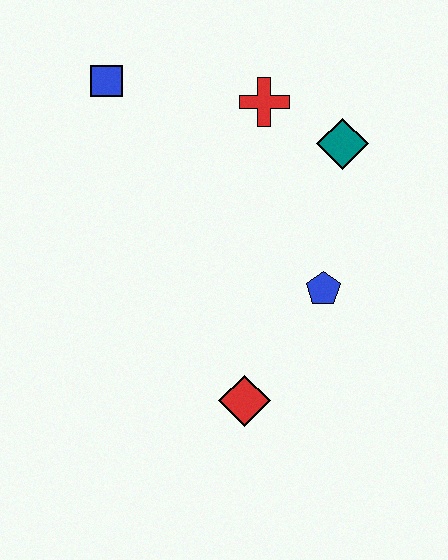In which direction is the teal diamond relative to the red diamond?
The teal diamond is above the red diamond.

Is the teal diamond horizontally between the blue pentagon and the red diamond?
No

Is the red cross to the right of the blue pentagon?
No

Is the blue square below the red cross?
No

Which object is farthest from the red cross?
The red diamond is farthest from the red cross.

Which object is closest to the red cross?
The teal diamond is closest to the red cross.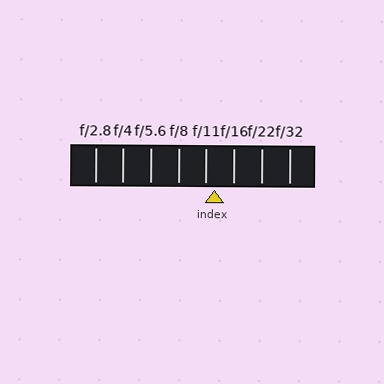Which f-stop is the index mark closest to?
The index mark is closest to f/11.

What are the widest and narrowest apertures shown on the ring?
The widest aperture shown is f/2.8 and the narrowest is f/32.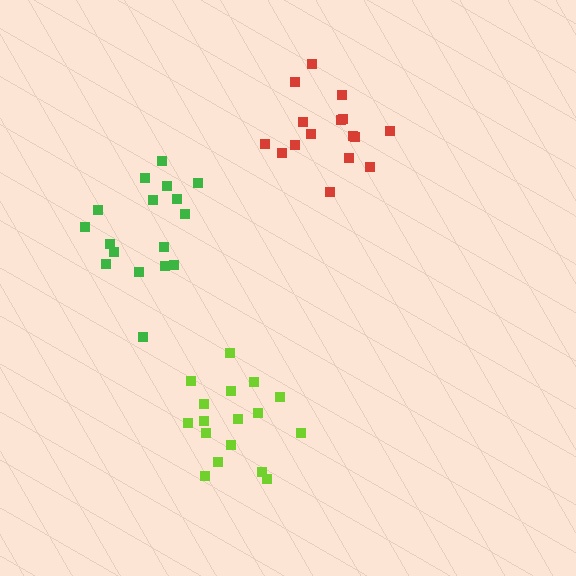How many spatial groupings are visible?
There are 3 spatial groupings.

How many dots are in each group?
Group 1: 17 dots, Group 2: 16 dots, Group 3: 17 dots (50 total).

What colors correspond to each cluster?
The clusters are colored: green, red, lime.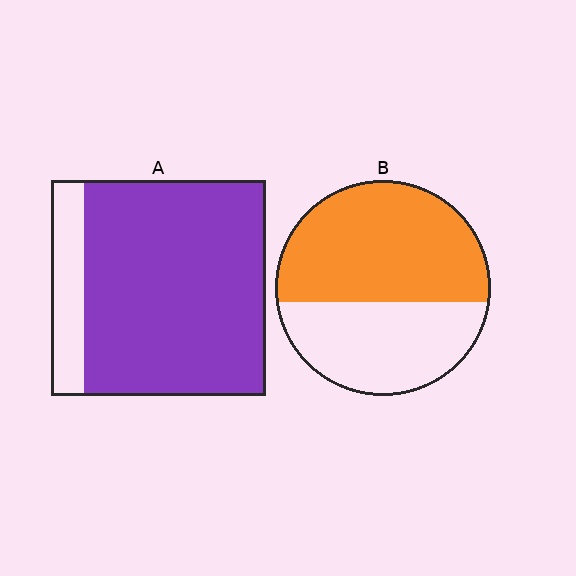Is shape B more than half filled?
Yes.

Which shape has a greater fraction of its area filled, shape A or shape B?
Shape A.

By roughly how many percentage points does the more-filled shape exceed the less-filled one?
By roughly 25 percentage points (A over B).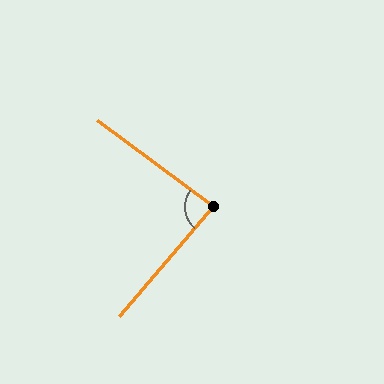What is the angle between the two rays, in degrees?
Approximately 86 degrees.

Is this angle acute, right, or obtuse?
It is approximately a right angle.